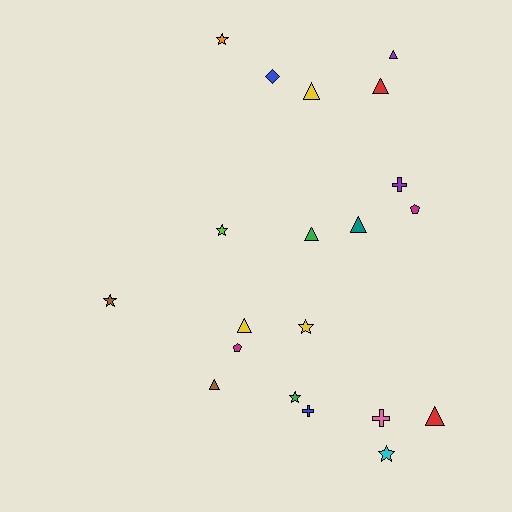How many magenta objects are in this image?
There are 2 magenta objects.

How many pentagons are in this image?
There are 2 pentagons.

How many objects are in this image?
There are 20 objects.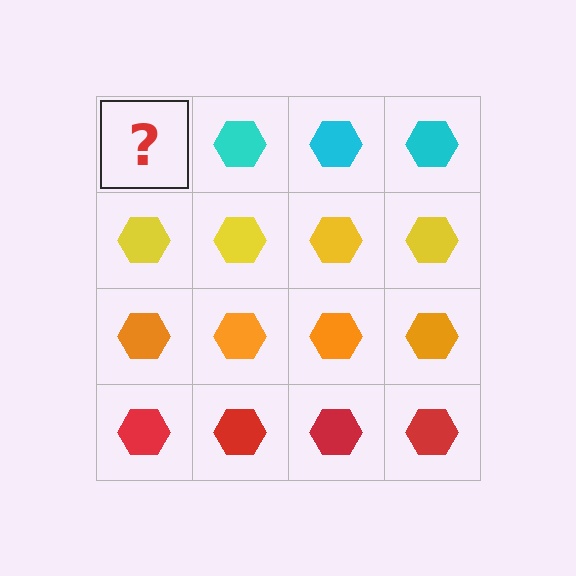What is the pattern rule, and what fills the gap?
The rule is that each row has a consistent color. The gap should be filled with a cyan hexagon.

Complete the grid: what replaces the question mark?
The question mark should be replaced with a cyan hexagon.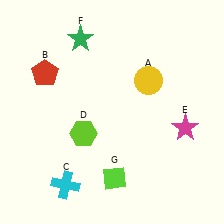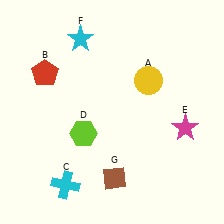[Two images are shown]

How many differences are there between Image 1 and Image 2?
There are 2 differences between the two images.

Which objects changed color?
F changed from green to cyan. G changed from lime to brown.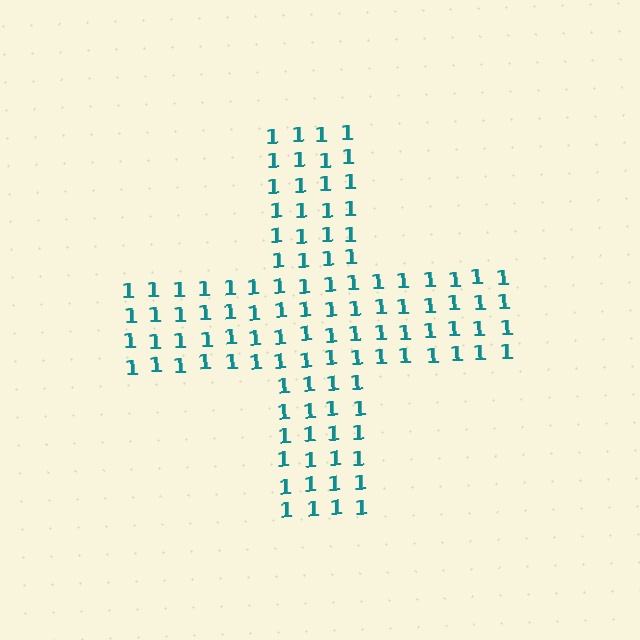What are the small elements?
The small elements are digit 1's.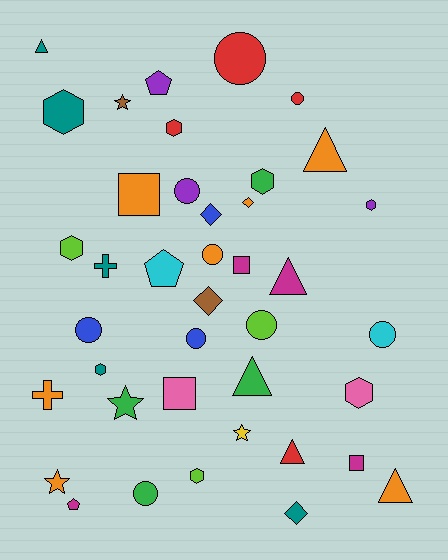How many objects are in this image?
There are 40 objects.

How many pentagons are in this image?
There are 3 pentagons.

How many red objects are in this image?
There are 4 red objects.